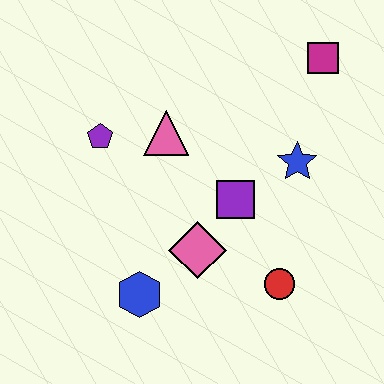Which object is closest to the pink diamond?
The purple square is closest to the pink diamond.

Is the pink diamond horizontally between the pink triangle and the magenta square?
Yes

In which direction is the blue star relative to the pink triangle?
The blue star is to the right of the pink triangle.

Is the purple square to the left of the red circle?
Yes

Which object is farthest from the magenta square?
The blue hexagon is farthest from the magenta square.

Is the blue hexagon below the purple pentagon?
Yes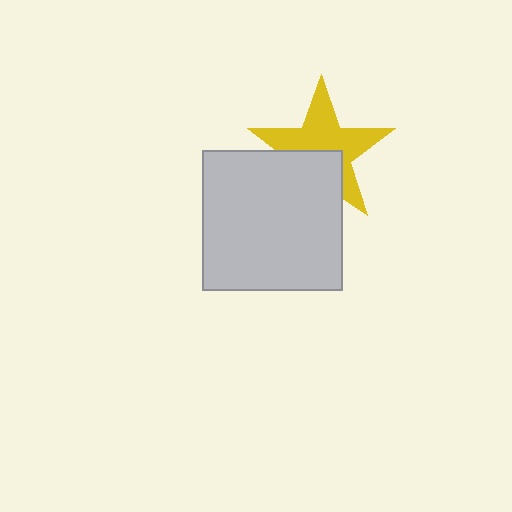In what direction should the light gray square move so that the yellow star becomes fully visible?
The light gray square should move down. That is the shortest direction to clear the overlap and leave the yellow star fully visible.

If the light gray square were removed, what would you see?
You would see the complete yellow star.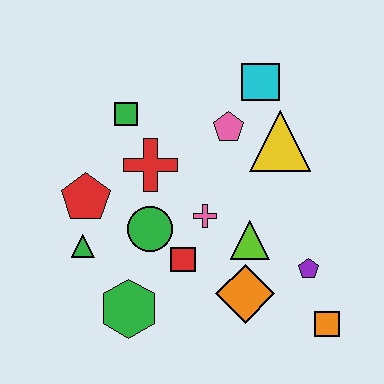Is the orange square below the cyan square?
Yes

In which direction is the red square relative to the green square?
The red square is below the green square.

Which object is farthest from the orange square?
The green square is farthest from the orange square.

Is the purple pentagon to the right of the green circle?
Yes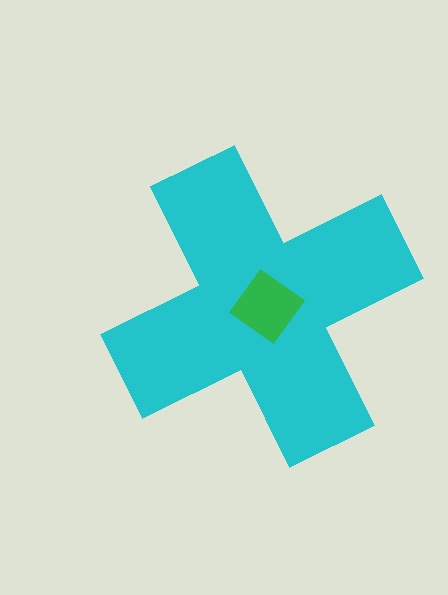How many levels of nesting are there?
2.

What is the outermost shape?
The cyan cross.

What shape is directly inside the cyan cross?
The green diamond.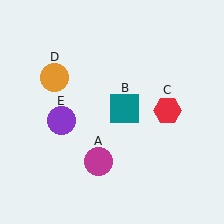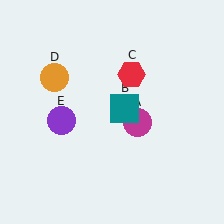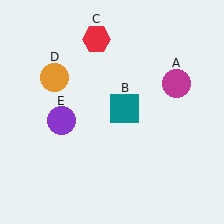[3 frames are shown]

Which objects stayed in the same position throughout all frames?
Teal square (object B) and orange circle (object D) and purple circle (object E) remained stationary.